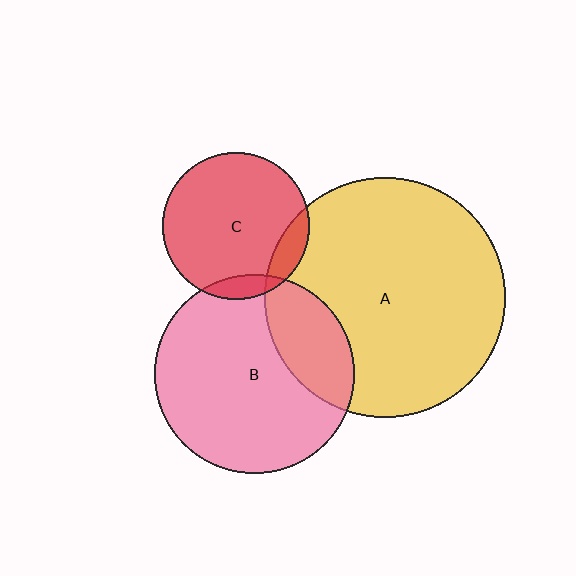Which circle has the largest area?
Circle A (yellow).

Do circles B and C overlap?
Yes.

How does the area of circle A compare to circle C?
Approximately 2.7 times.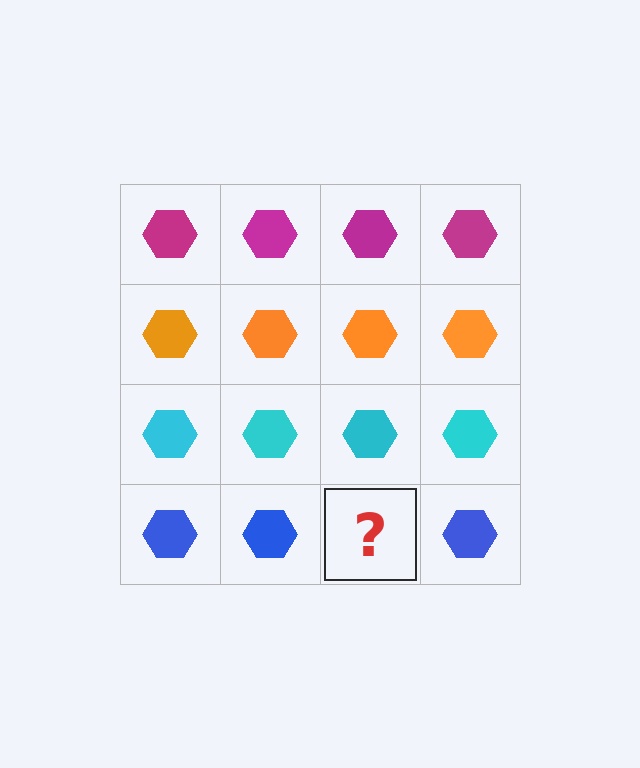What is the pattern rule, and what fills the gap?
The rule is that each row has a consistent color. The gap should be filled with a blue hexagon.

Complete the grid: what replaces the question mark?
The question mark should be replaced with a blue hexagon.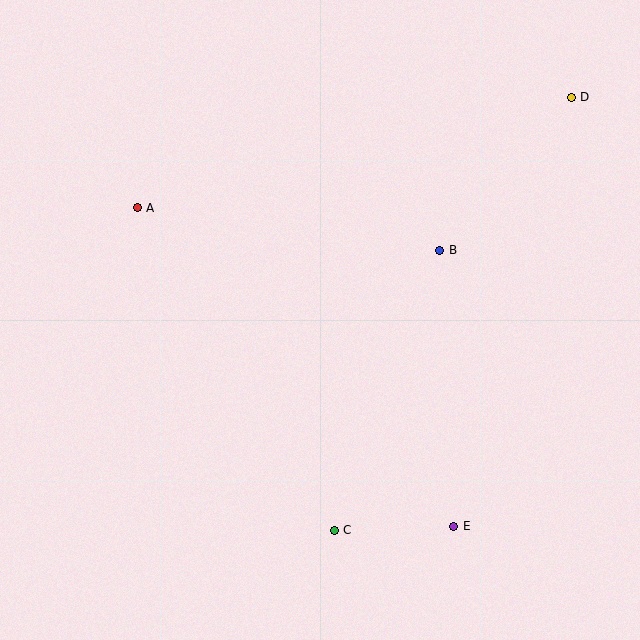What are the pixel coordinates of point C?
Point C is at (334, 530).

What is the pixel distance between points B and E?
The distance between B and E is 276 pixels.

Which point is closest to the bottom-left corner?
Point C is closest to the bottom-left corner.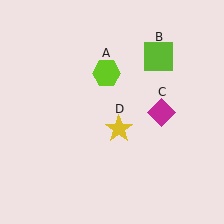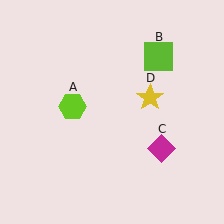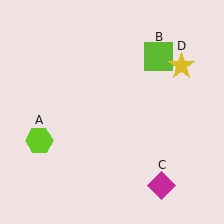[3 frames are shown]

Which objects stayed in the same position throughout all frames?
Lime square (object B) remained stationary.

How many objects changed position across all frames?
3 objects changed position: lime hexagon (object A), magenta diamond (object C), yellow star (object D).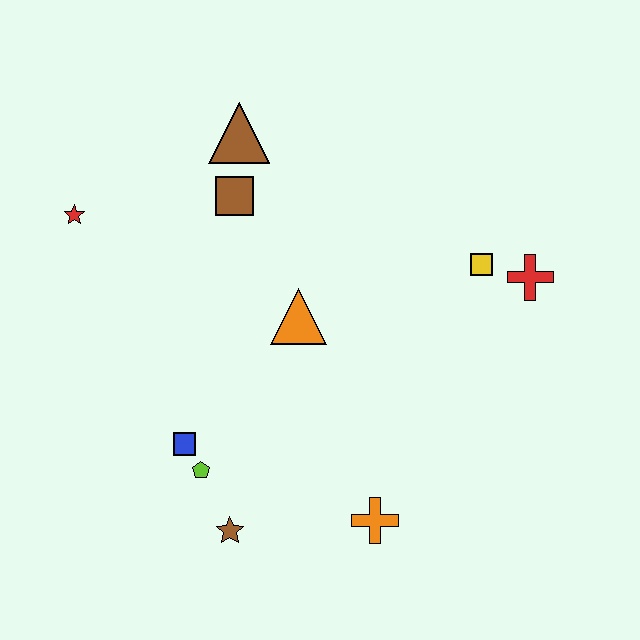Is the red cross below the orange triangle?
No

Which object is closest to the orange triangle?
The brown square is closest to the orange triangle.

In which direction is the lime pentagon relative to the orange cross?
The lime pentagon is to the left of the orange cross.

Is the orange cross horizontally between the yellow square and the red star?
Yes